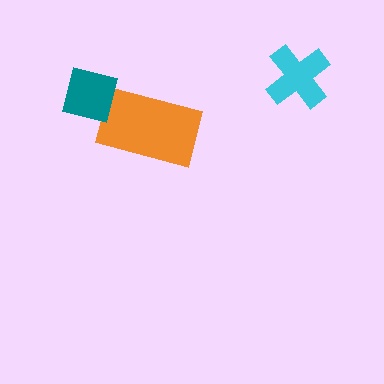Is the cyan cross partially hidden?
No, no other shape covers it.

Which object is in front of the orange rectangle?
The teal square is in front of the orange rectangle.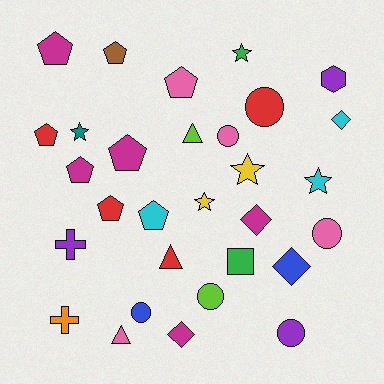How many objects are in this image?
There are 30 objects.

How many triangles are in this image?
There are 3 triangles.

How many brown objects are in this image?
There is 1 brown object.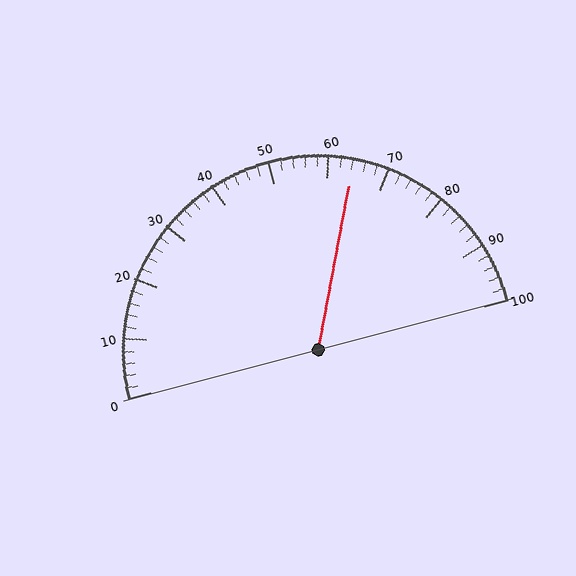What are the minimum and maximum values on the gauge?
The gauge ranges from 0 to 100.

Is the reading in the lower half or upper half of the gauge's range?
The reading is in the upper half of the range (0 to 100).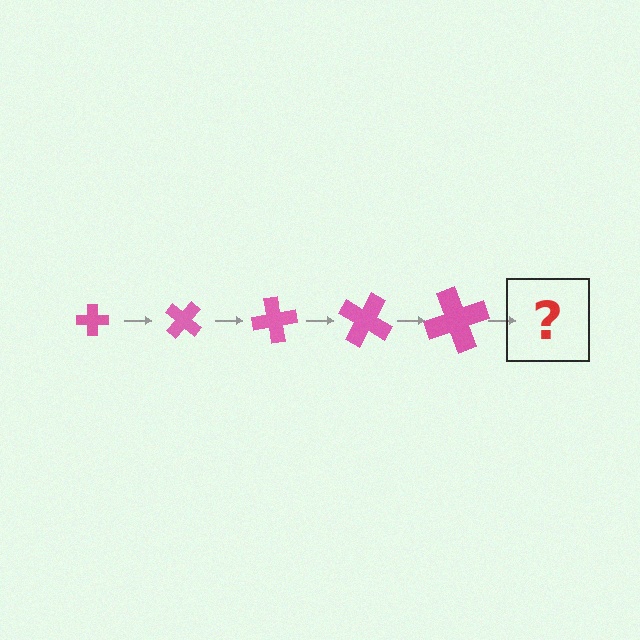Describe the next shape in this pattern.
It should be a cross, larger than the previous one and rotated 200 degrees from the start.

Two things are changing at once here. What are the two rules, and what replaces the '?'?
The two rules are that the cross grows larger each step and it rotates 40 degrees each step. The '?' should be a cross, larger than the previous one and rotated 200 degrees from the start.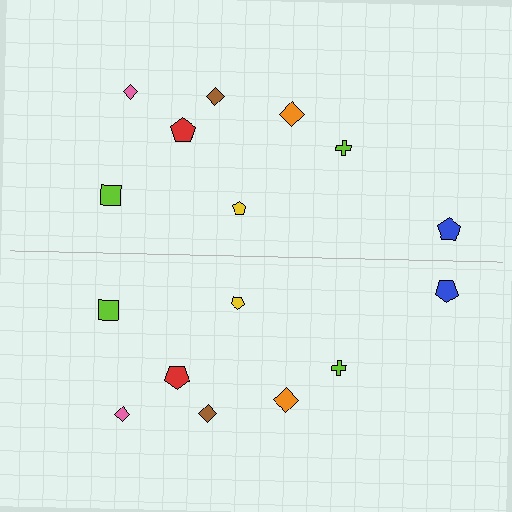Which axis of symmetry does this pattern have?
The pattern has a horizontal axis of symmetry running through the center of the image.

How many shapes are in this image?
There are 16 shapes in this image.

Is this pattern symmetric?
Yes, this pattern has bilateral (reflection) symmetry.